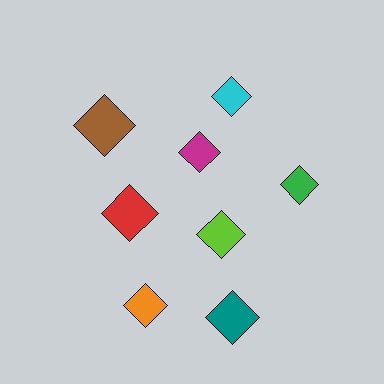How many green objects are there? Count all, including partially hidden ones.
There is 1 green object.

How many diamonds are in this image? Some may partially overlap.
There are 8 diamonds.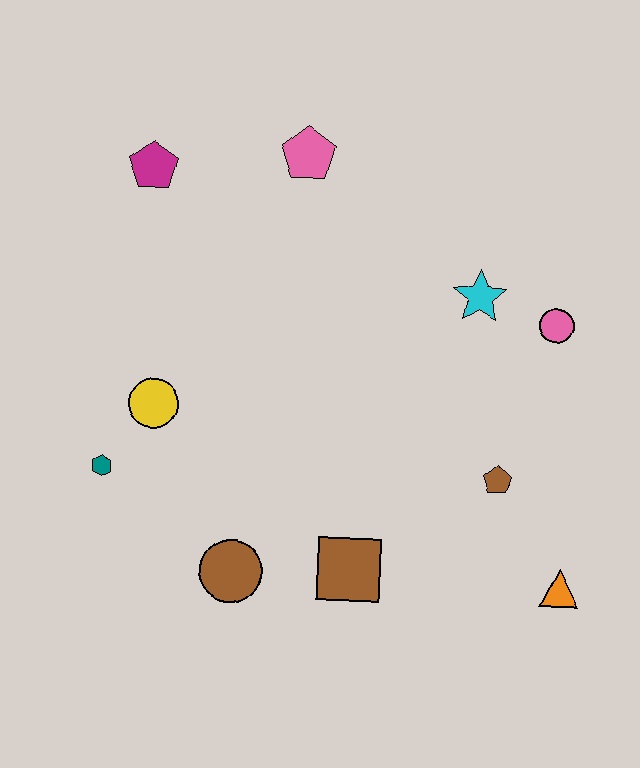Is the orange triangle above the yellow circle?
No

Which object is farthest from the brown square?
The magenta pentagon is farthest from the brown square.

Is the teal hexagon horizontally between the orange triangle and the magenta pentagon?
No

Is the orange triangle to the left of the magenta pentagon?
No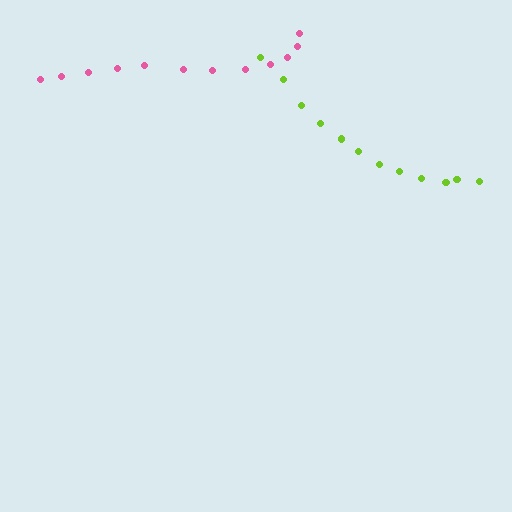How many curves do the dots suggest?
There are 2 distinct paths.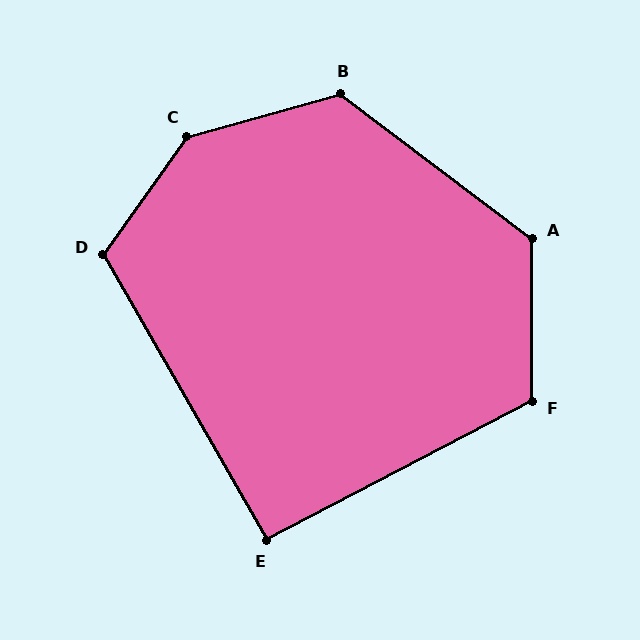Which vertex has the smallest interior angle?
E, at approximately 92 degrees.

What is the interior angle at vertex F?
Approximately 118 degrees (obtuse).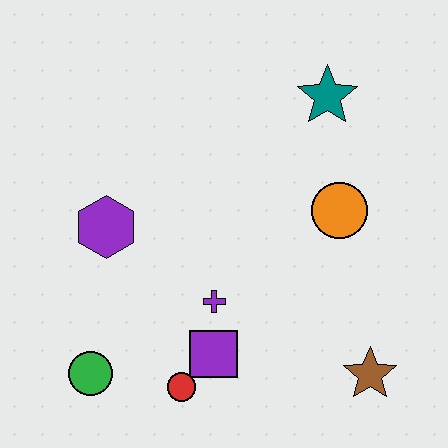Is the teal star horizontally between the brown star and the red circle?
Yes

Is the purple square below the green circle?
No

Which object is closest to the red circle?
The purple square is closest to the red circle.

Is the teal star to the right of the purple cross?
Yes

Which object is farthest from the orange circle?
The green circle is farthest from the orange circle.